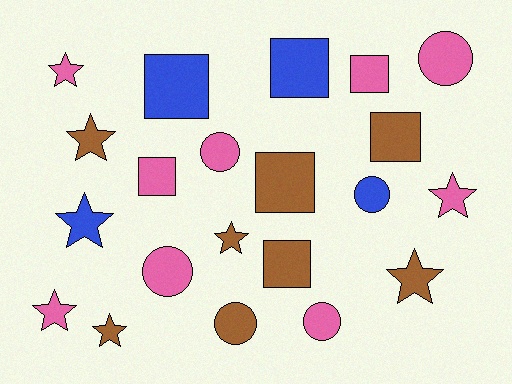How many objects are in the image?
There are 21 objects.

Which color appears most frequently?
Pink, with 9 objects.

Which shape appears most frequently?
Star, with 8 objects.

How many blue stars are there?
There is 1 blue star.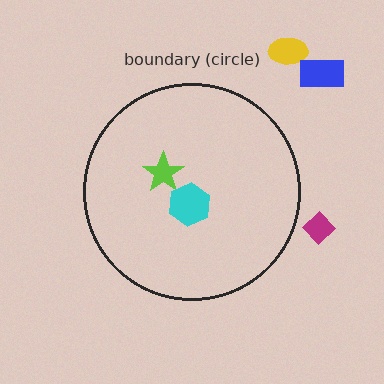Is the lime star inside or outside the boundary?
Inside.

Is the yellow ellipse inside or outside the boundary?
Outside.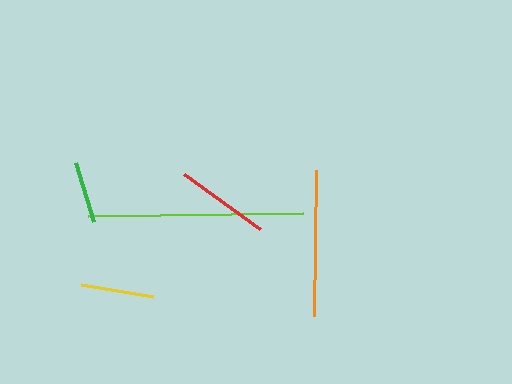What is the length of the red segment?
The red segment is approximately 93 pixels long.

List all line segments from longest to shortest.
From longest to shortest: lime, orange, red, yellow, green.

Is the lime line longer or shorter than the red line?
The lime line is longer than the red line.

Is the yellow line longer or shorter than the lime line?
The lime line is longer than the yellow line.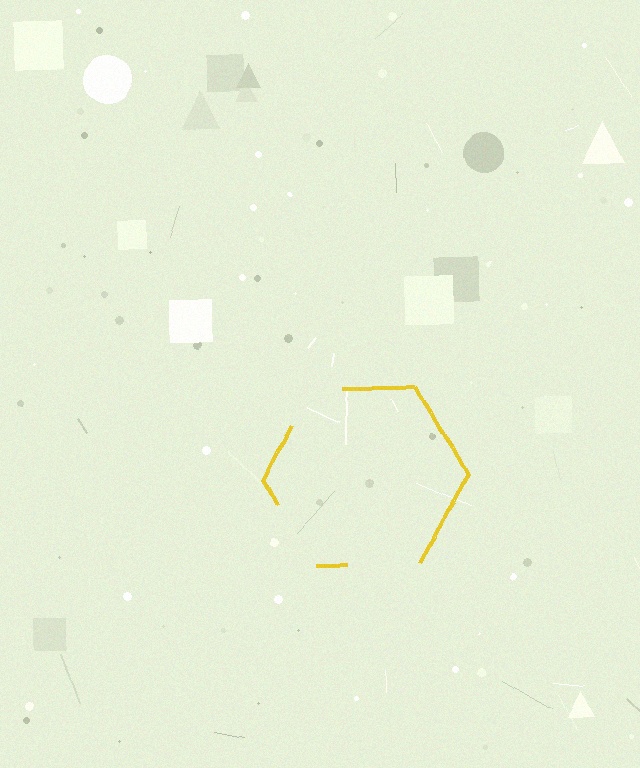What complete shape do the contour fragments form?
The contour fragments form a hexagon.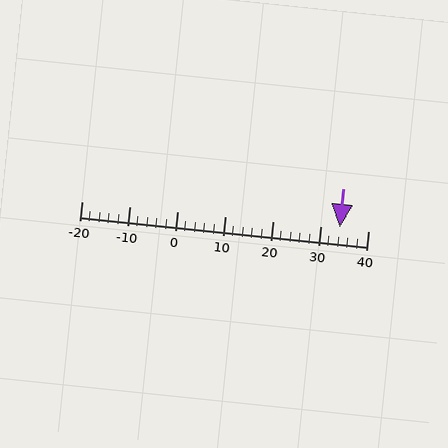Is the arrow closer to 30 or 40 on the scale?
The arrow is closer to 30.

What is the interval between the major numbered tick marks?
The major tick marks are spaced 10 units apart.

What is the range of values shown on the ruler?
The ruler shows values from -20 to 40.